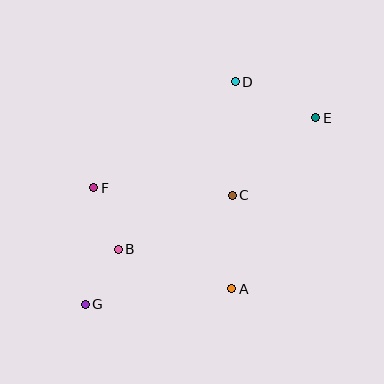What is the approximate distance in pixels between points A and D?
The distance between A and D is approximately 207 pixels.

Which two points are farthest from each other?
Points E and G are farthest from each other.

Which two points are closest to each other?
Points B and G are closest to each other.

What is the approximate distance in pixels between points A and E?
The distance between A and E is approximately 191 pixels.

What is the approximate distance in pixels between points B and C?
The distance between B and C is approximately 126 pixels.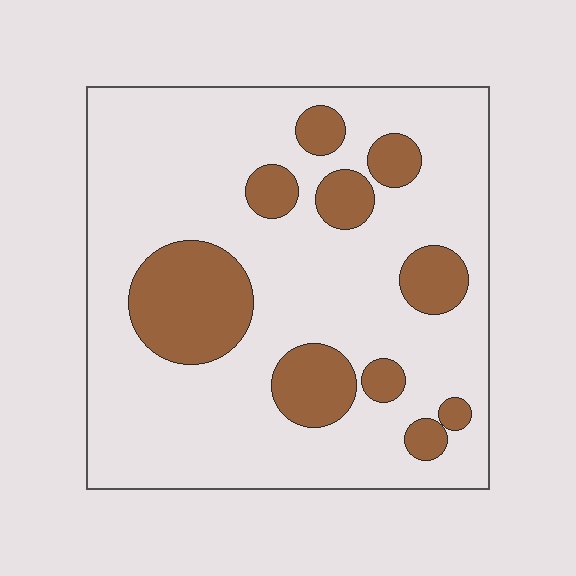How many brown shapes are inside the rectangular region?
10.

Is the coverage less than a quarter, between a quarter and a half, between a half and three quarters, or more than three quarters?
Less than a quarter.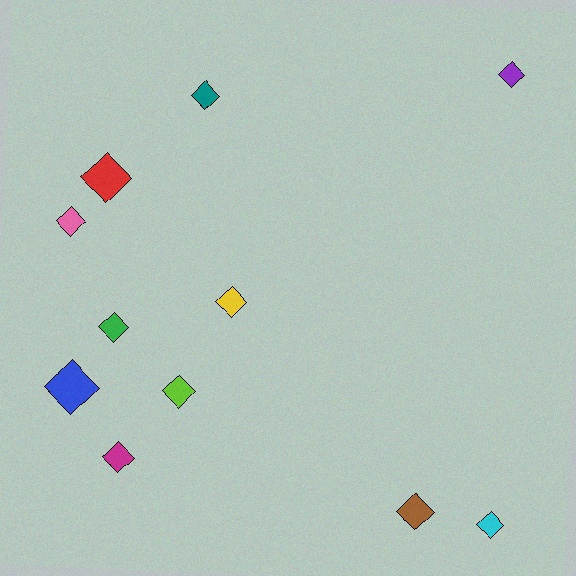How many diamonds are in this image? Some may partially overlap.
There are 11 diamonds.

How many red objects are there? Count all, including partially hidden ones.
There is 1 red object.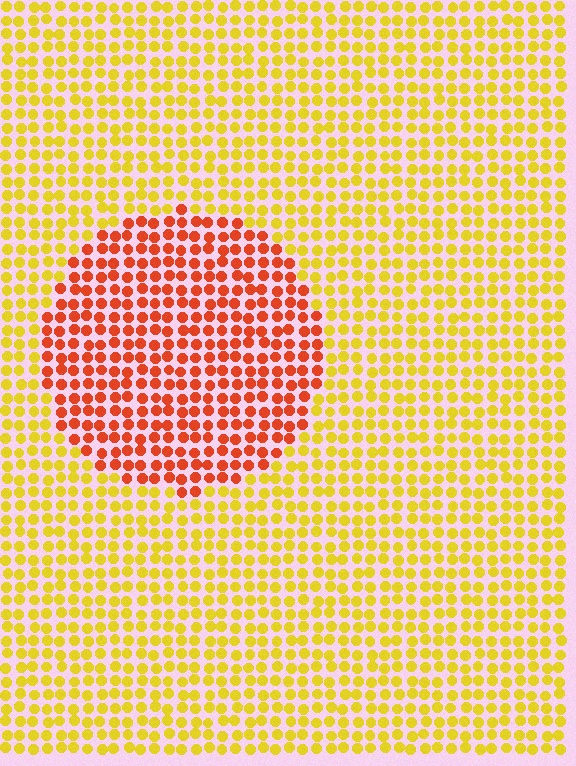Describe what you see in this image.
The image is filled with small yellow elements in a uniform arrangement. A circle-shaped region is visible where the elements are tinted to a slightly different hue, forming a subtle color boundary.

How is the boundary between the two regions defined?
The boundary is defined purely by a slight shift in hue (about 45 degrees). Spacing, size, and orientation are identical on both sides.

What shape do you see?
I see a circle.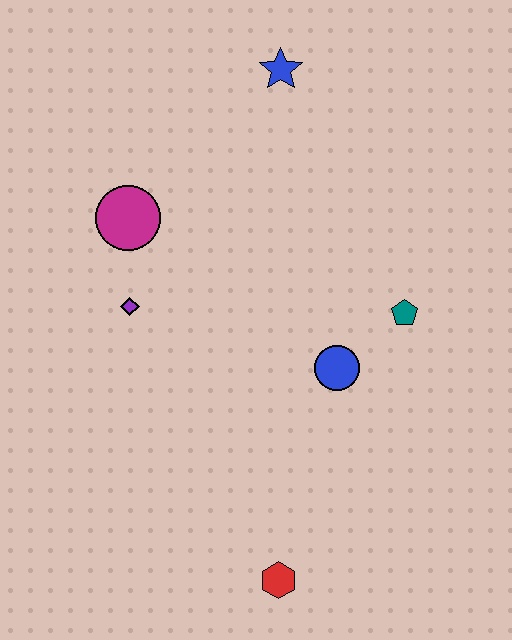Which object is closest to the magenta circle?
The purple diamond is closest to the magenta circle.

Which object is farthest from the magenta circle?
The red hexagon is farthest from the magenta circle.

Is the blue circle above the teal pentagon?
No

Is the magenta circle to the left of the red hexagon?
Yes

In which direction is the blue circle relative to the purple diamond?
The blue circle is to the right of the purple diamond.